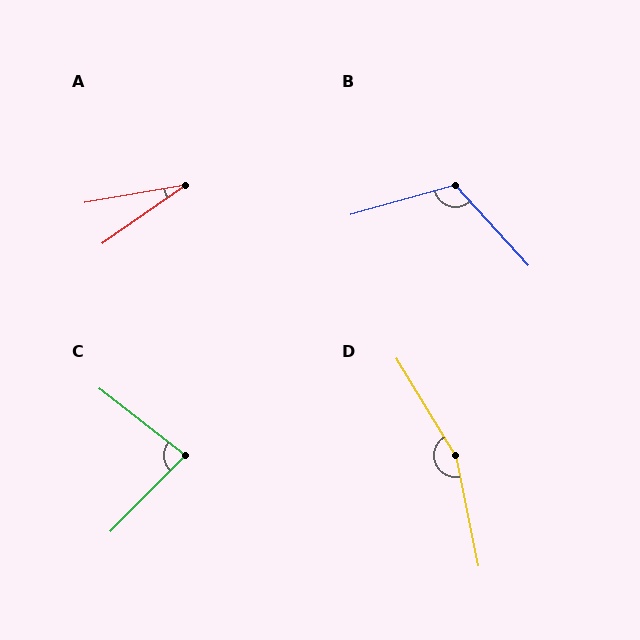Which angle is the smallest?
A, at approximately 26 degrees.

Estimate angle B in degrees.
Approximately 117 degrees.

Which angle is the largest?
D, at approximately 160 degrees.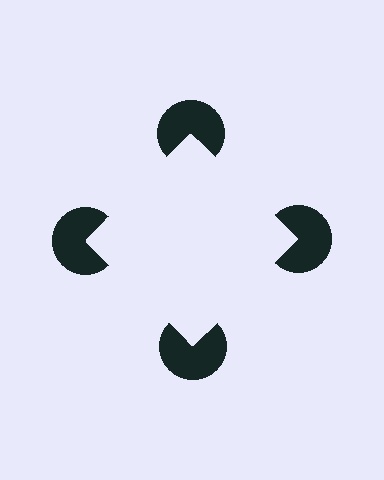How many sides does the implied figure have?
4 sides.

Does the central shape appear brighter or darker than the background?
It typically appears slightly brighter than the background, even though no actual brightness change is drawn.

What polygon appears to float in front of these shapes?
An illusory square — its edges are inferred from the aligned wedge cuts in the pac-man discs, not physically drawn.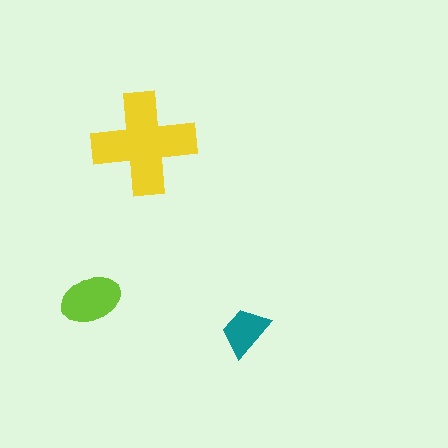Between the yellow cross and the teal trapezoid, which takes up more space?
The yellow cross.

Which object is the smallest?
The teal trapezoid.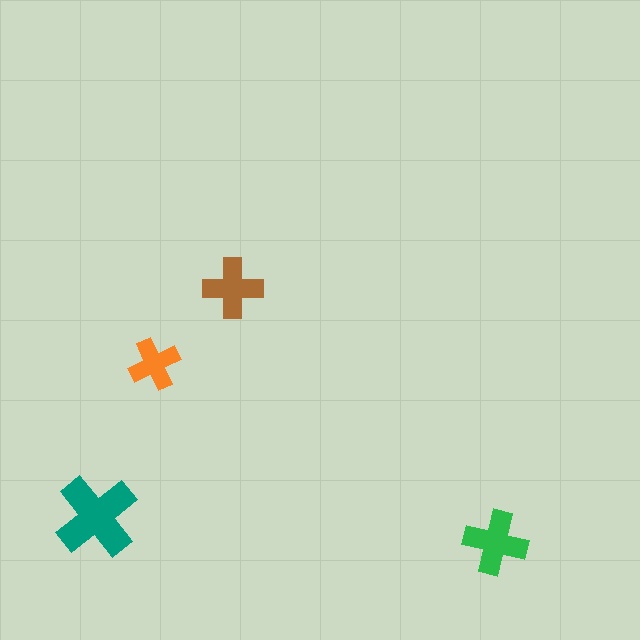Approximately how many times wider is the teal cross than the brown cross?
About 1.5 times wider.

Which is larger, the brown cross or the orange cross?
The brown one.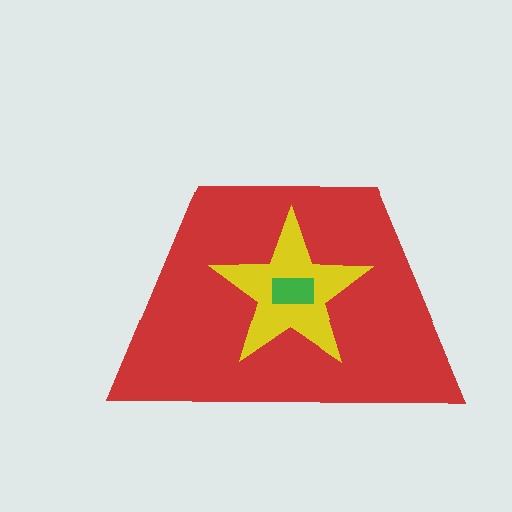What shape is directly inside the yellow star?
The green rectangle.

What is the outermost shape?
The red trapezoid.